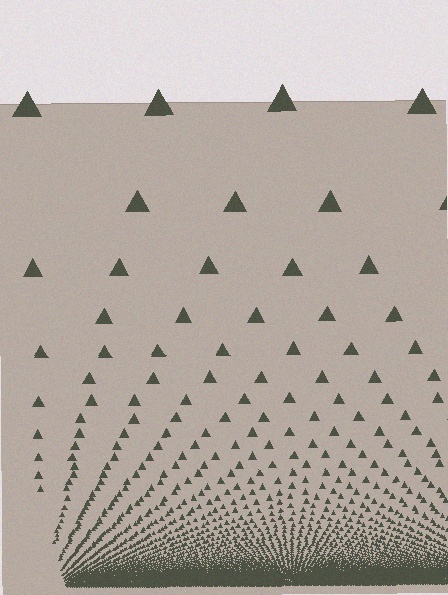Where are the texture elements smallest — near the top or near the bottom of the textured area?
Near the bottom.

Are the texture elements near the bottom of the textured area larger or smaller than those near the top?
Smaller. The gradient is inverted — elements near the bottom are smaller and denser.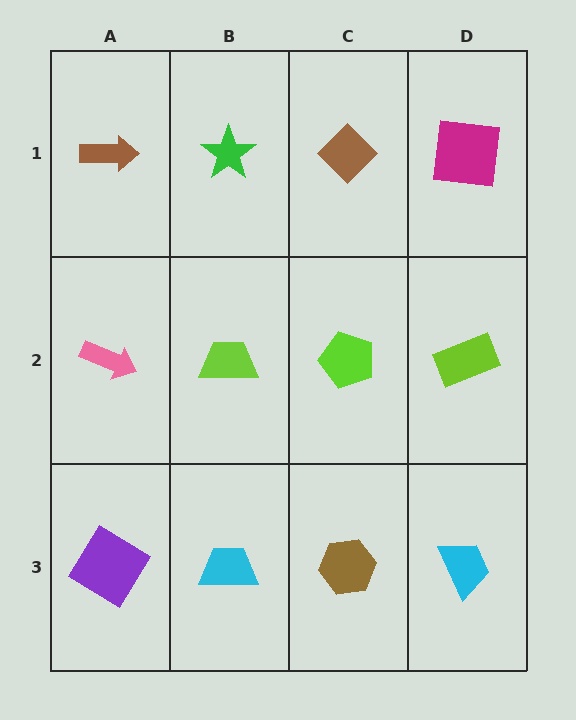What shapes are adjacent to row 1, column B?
A lime trapezoid (row 2, column B), a brown arrow (row 1, column A), a brown diamond (row 1, column C).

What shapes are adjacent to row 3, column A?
A pink arrow (row 2, column A), a cyan trapezoid (row 3, column B).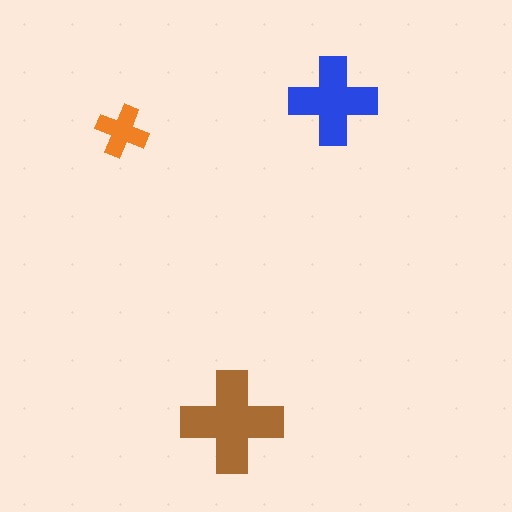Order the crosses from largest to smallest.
the brown one, the blue one, the orange one.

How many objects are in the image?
There are 3 objects in the image.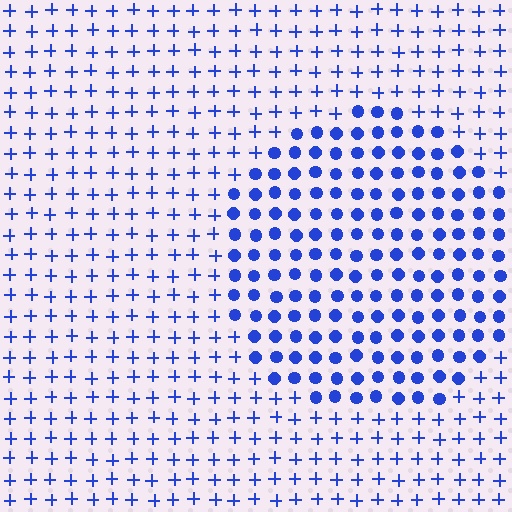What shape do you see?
I see a circle.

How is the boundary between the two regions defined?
The boundary is defined by a change in element shape: circles inside vs. plus signs outside. All elements share the same color and spacing.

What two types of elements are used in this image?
The image uses circles inside the circle region and plus signs outside it.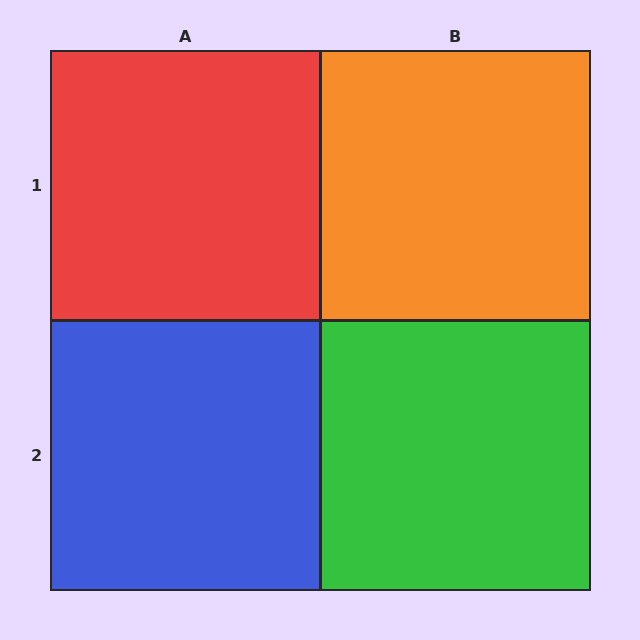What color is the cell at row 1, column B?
Orange.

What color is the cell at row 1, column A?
Red.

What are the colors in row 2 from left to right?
Blue, green.